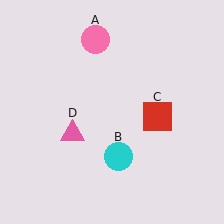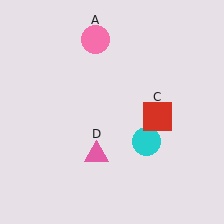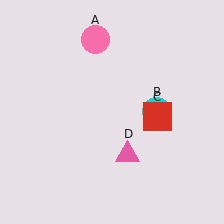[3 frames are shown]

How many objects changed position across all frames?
2 objects changed position: cyan circle (object B), pink triangle (object D).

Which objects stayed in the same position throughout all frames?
Pink circle (object A) and red square (object C) remained stationary.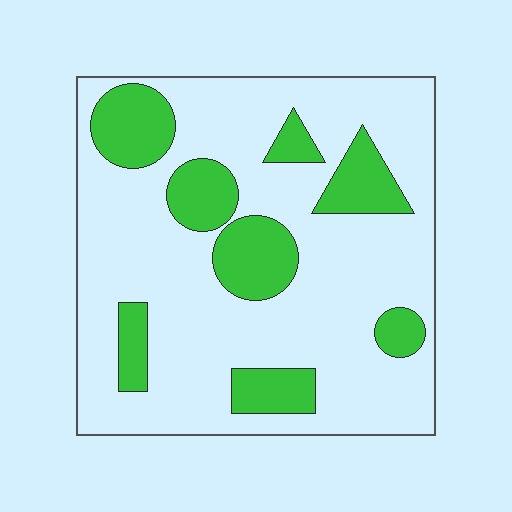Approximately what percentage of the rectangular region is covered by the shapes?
Approximately 25%.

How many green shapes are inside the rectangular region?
8.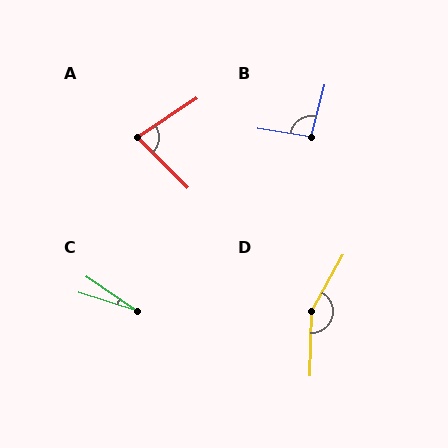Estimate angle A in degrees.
Approximately 79 degrees.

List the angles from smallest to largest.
C (17°), A (79°), B (95°), D (152°).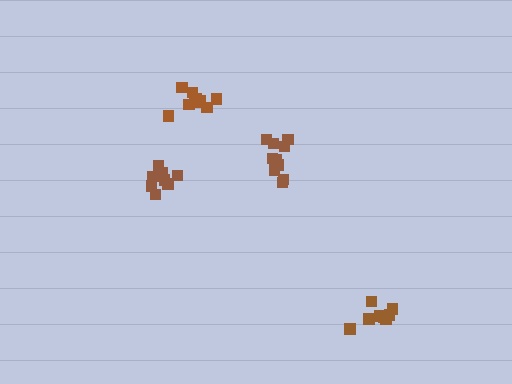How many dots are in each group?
Group 1: 11 dots, Group 2: 8 dots, Group 3: 10 dots, Group 4: 10 dots (39 total).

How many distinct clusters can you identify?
There are 4 distinct clusters.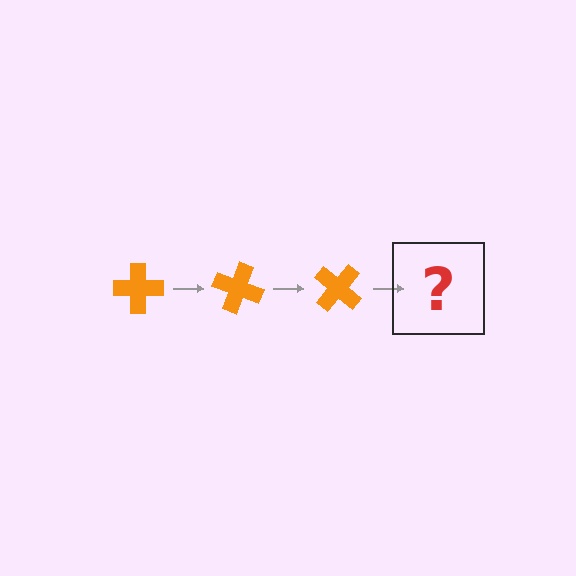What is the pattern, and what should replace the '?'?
The pattern is that the cross rotates 20 degrees each step. The '?' should be an orange cross rotated 60 degrees.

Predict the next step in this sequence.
The next step is an orange cross rotated 60 degrees.